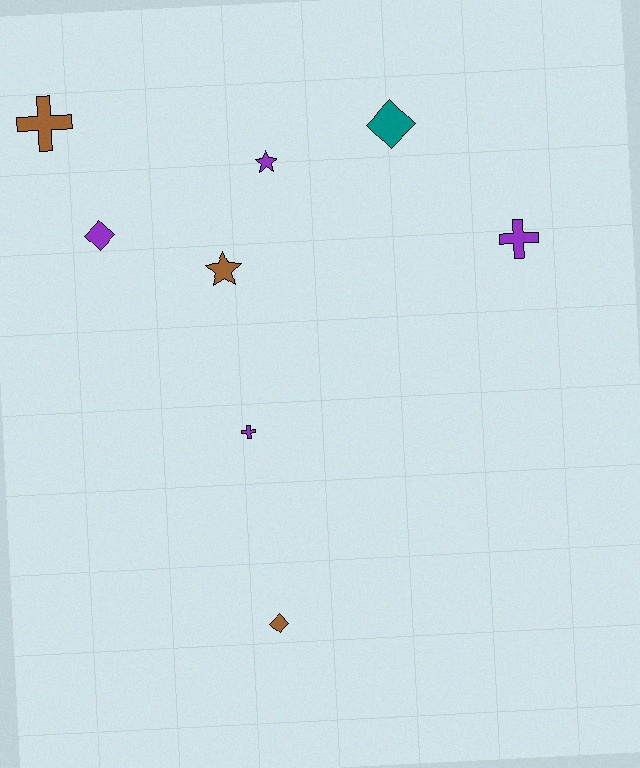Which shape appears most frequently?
Cross, with 3 objects.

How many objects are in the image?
There are 8 objects.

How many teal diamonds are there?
There is 1 teal diamond.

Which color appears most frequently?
Purple, with 4 objects.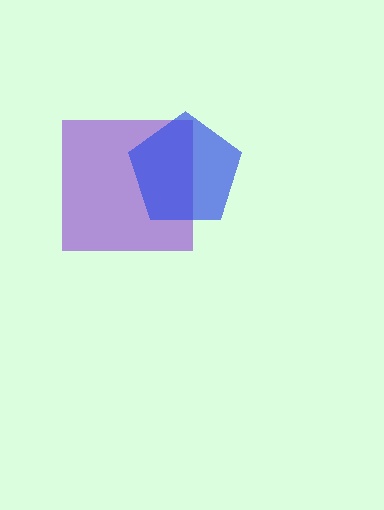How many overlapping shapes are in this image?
There are 2 overlapping shapes in the image.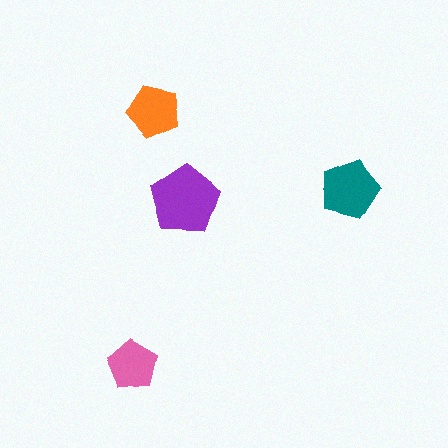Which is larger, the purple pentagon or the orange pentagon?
The purple one.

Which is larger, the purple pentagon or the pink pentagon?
The purple one.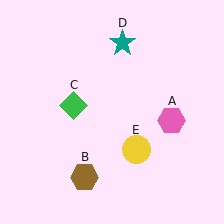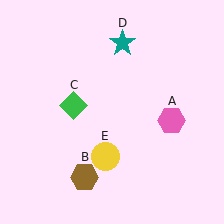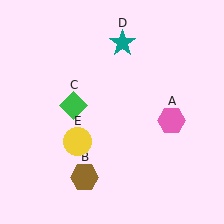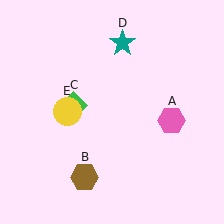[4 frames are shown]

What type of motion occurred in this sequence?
The yellow circle (object E) rotated clockwise around the center of the scene.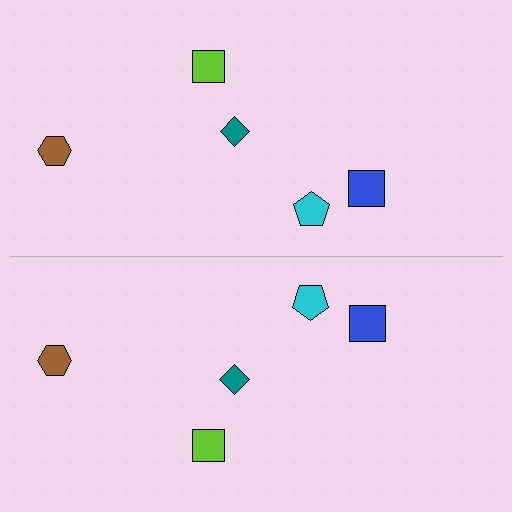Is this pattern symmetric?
Yes, this pattern has bilateral (reflection) symmetry.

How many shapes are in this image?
There are 10 shapes in this image.